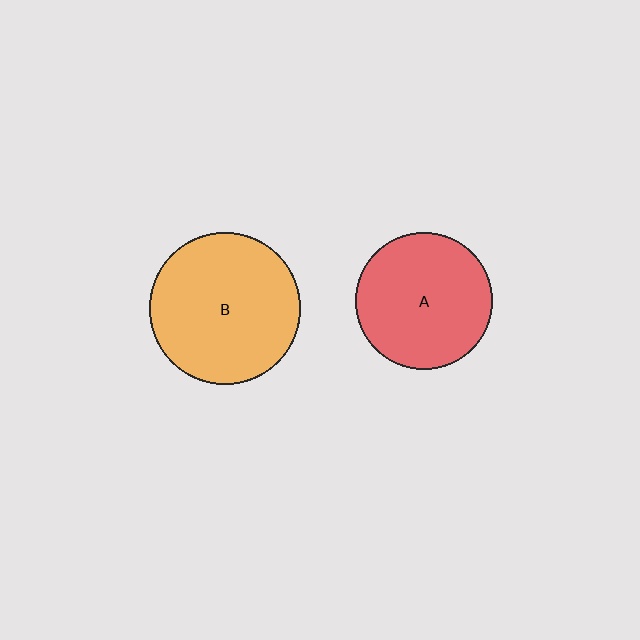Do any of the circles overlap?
No, none of the circles overlap.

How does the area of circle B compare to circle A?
Approximately 1.2 times.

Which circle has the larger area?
Circle B (orange).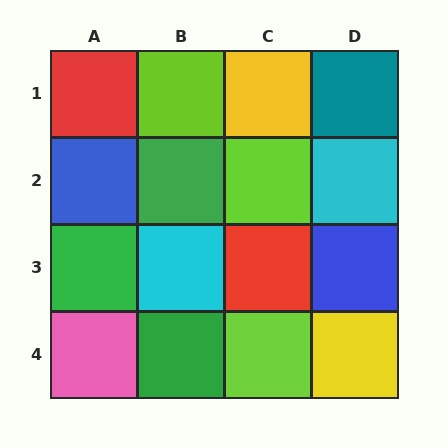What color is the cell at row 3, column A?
Green.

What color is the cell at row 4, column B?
Green.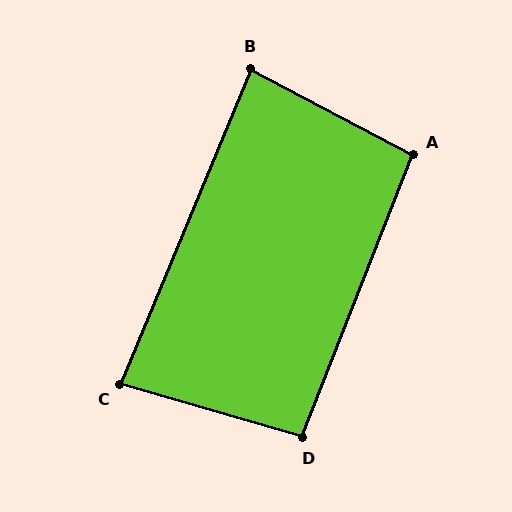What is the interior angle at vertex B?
Approximately 85 degrees (acute).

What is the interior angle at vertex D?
Approximately 95 degrees (obtuse).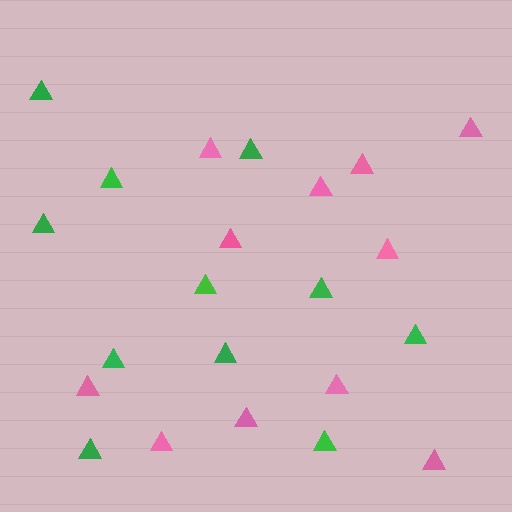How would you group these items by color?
There are 2 groups: one group of green triangles (11) and one group of pink triangles (11).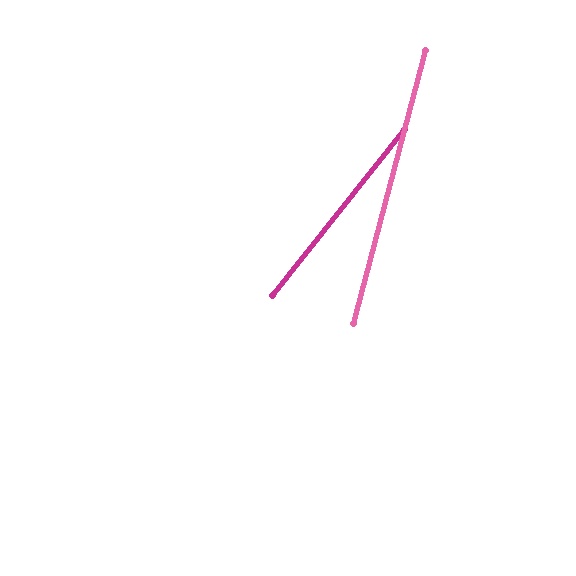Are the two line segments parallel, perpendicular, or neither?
Neither parallel nor perpendicular — they differ by about 24°.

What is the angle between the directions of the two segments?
Approximately 24 degrees.